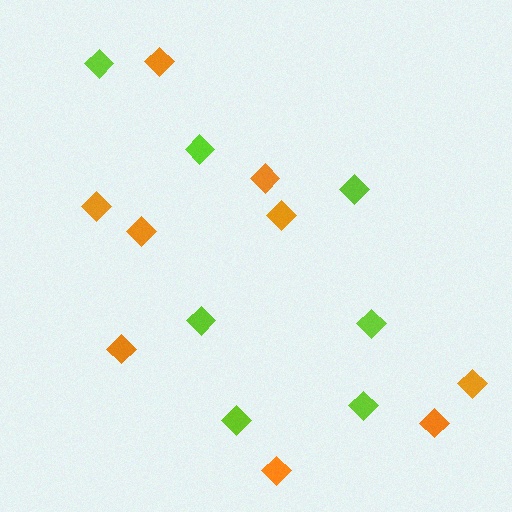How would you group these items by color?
There are 2 groups: one group of lime diamonds (7) and one group of orange diamonds (9).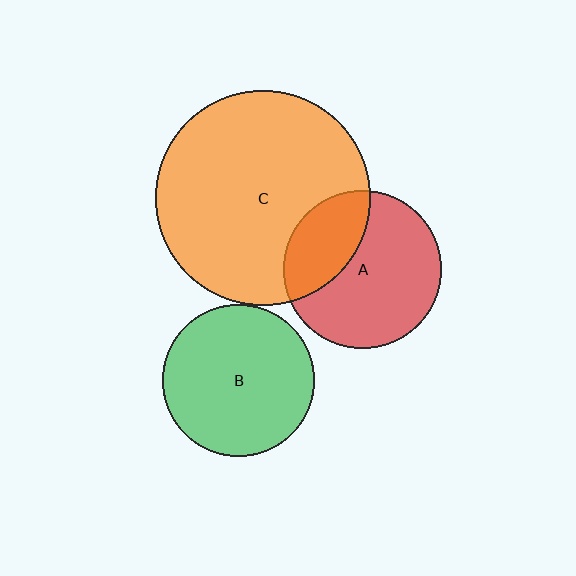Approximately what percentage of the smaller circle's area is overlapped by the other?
Approximately 30%.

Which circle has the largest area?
Circle C (orange).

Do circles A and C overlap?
Yes.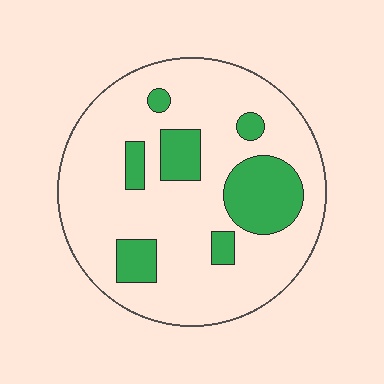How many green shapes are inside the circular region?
7.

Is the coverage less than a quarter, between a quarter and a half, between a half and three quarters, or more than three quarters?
Less than a quarter.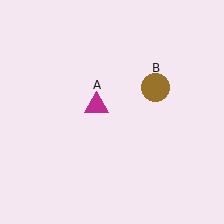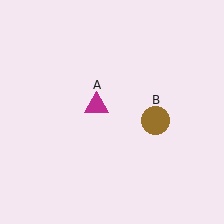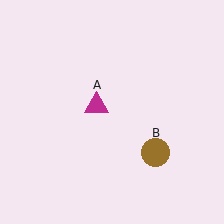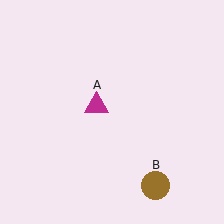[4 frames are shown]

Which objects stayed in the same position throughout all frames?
Magenta triangle (object A) remained stationary.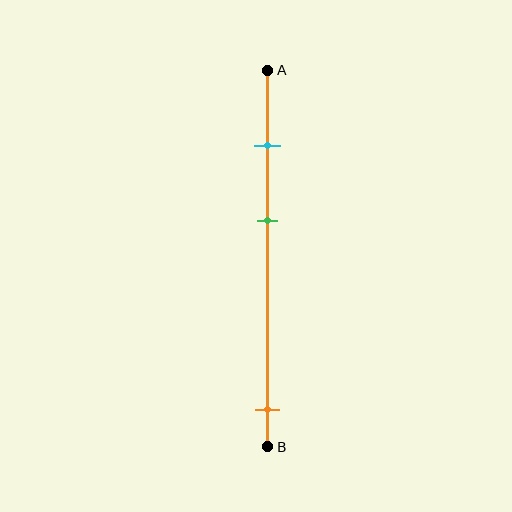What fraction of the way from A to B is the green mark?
The green mark is approximately 40% (0.4) of the way from A to B.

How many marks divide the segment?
There are 3 marks dividing the segment.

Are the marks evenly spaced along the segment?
No, the marks are not evenly spaced.